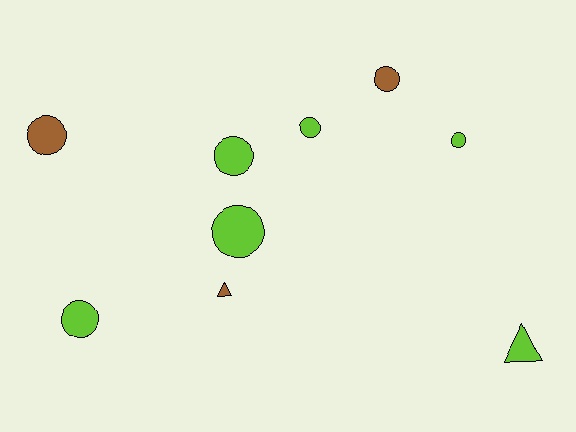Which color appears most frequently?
Lime, with 6 objects.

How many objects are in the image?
There are 9 objects.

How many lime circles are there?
There are 5 lime circles.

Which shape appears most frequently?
Circle, with 7 objects.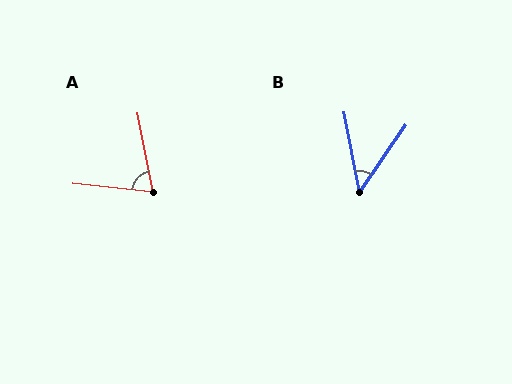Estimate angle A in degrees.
Approximately 73 degrees.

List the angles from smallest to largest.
B (45°), A (73°).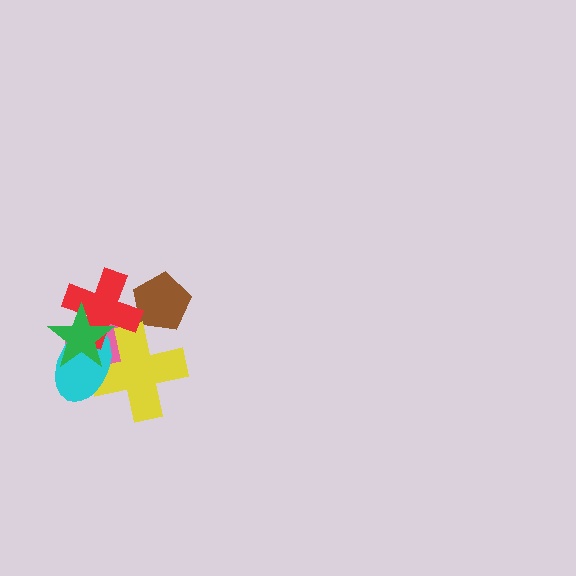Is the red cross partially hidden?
Yes, it is partially covered by another shape.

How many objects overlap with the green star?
4 objects overlap with the green star.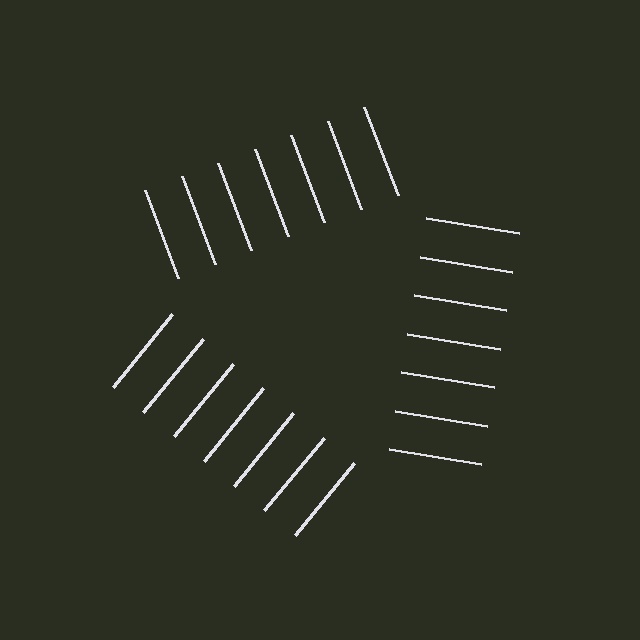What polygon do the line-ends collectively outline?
An illusory triangle — the line segments terminate on its edges but no continuous stroke is drawn.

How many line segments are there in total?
21 — 7 along each of the 3 edges.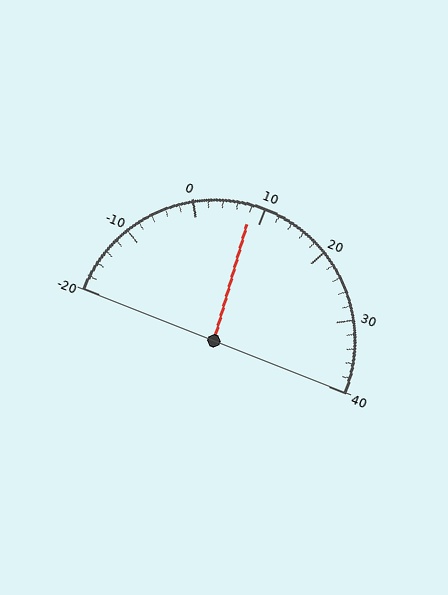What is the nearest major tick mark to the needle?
The nearest major tick mark is 10.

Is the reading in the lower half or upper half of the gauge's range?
The reading is in the lower half of the range (-20 to 40).